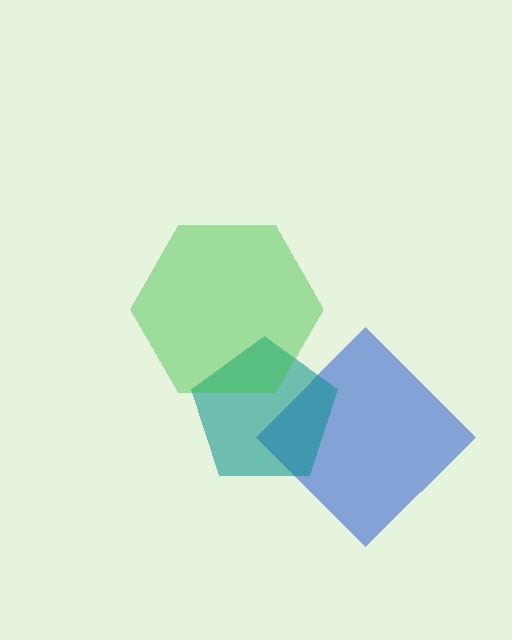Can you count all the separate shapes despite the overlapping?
Yes, there are 3 separate shapes.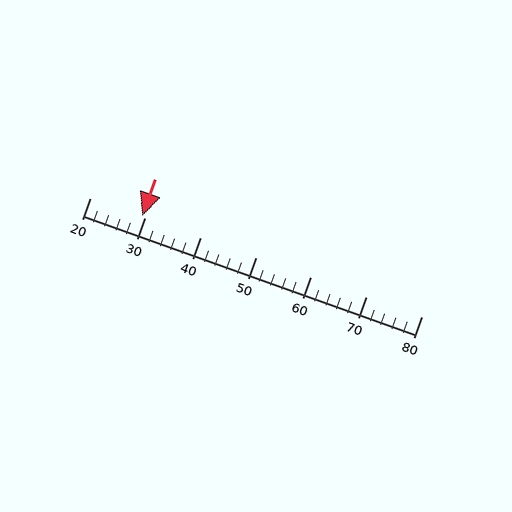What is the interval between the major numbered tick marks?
The major tick marks are spaced 10 units apart.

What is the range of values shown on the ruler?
The ruler shows values from 20 to 80.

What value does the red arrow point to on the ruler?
The red arrow points to approximately 29.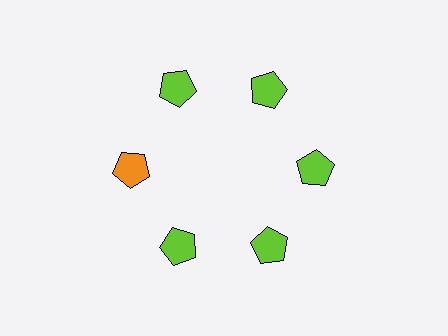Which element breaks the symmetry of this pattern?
The orange pentagon at roughly the 9 o'clock position breaks the symmetry. All other shapes are lime pentagons.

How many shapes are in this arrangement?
There are 6 shapes arranged in a ring pattern.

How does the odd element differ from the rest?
It has a different color: orange instead of lime.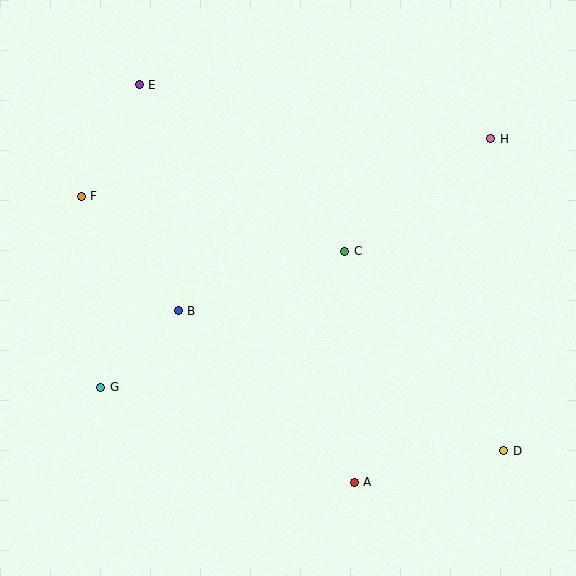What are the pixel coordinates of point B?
Point B is at (178, 311).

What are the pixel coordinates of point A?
Point A is at (354, 482).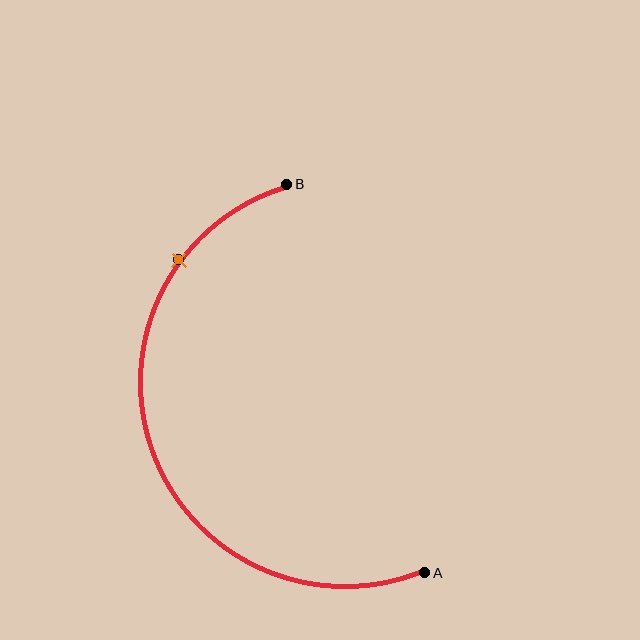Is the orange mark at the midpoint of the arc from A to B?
No. The orange mark lies on the arc but is closer to endpoint B. The arc midpoint would be at the point on the curve equidistant along the arc from both A and B.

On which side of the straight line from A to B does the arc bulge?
The arc bulges to the left of the straight line connecting A and B.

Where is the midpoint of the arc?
The arc midpoint is the point on the curve farthest from the straight line joining A and B. It sits to the left of that line.